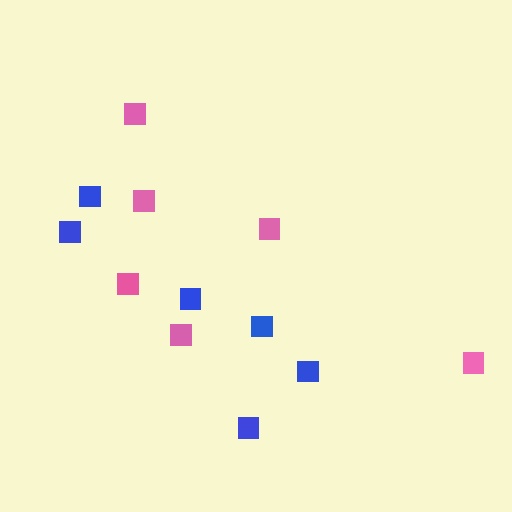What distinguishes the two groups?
There are 2 groups: one group of pink squares (6) and one group of blue squares (6).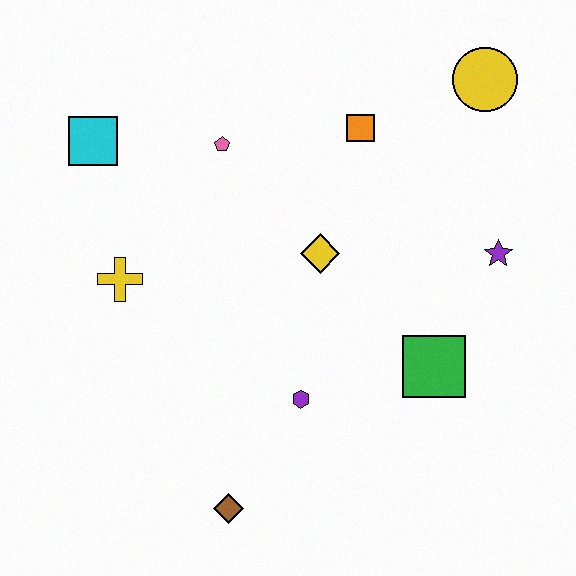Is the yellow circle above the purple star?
Yes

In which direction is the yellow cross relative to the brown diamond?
The yellow cross is above the brown diamond.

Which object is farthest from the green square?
The cyan square is farthest from the green square.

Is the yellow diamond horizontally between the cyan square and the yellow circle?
Yes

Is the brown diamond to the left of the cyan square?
No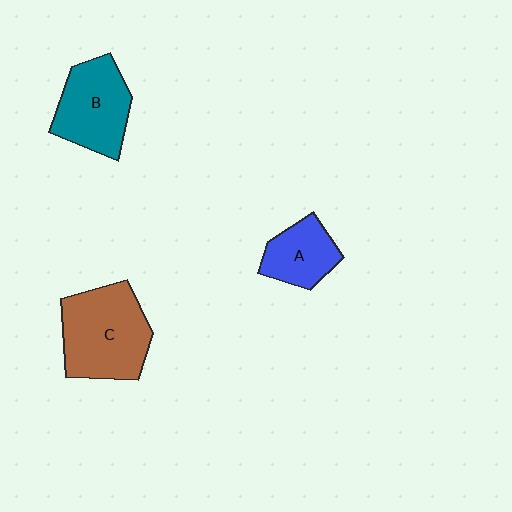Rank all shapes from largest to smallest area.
From largest to smallest: C (brown), B (teal), A (blue).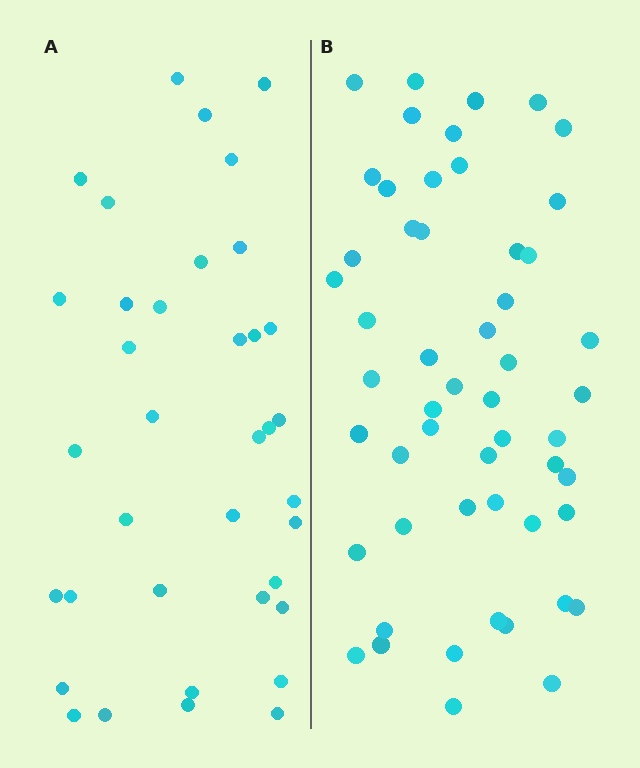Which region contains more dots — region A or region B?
Region B (the right region) has more dots.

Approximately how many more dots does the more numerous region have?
Region B has approximately 15 more dots than region A.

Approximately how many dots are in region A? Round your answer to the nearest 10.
About 40 dots. (The exact count is 37, which rounds to 40.)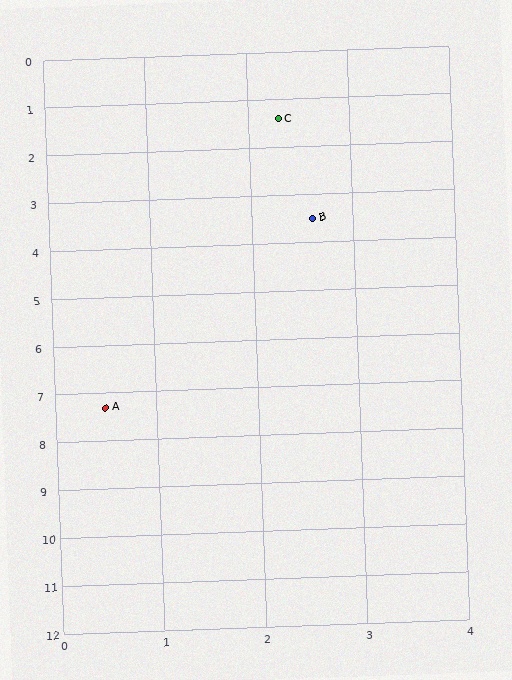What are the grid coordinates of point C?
Point C is at approximately (2.3, 1.4).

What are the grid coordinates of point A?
Point A is at approximately (0.5, 7.3).